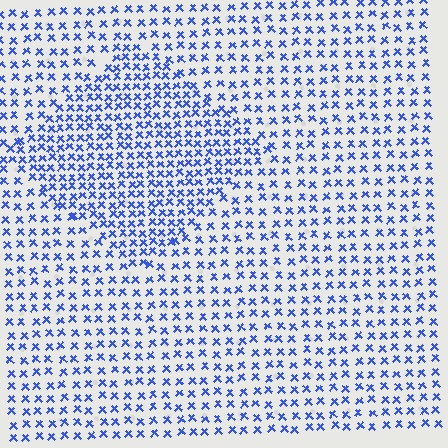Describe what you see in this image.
The image contains small blue elements arranged at two different densities. A diamond-shaped region is visible where the elements are more densely packed than the surrounding area.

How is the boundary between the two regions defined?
The boundary is defined by a change in element density (approximately 1.7x ratio). All elements are the same color, size, and shape.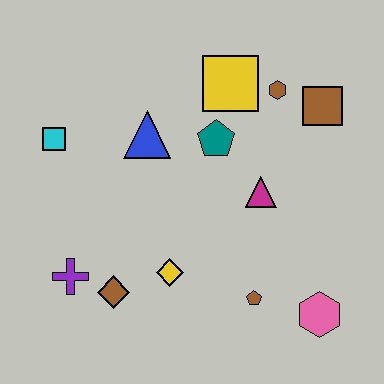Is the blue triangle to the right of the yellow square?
No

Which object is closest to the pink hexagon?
The brown pentagon is closest to the pink hexagon.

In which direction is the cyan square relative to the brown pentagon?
The cyan square is to the left of the brown pentagon.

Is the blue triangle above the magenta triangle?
Yes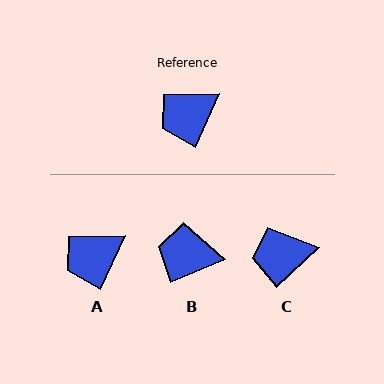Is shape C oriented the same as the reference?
No, it is off by about 23 degrees.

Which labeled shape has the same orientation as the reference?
A.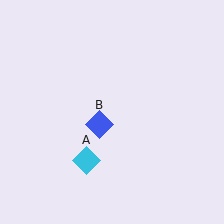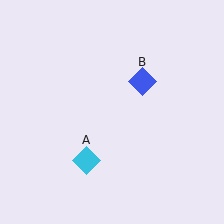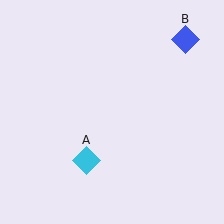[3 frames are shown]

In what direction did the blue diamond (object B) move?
The blue diamond (object B) moved up and to the right.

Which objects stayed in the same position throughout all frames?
Cyan diamond (object A) remained stationary.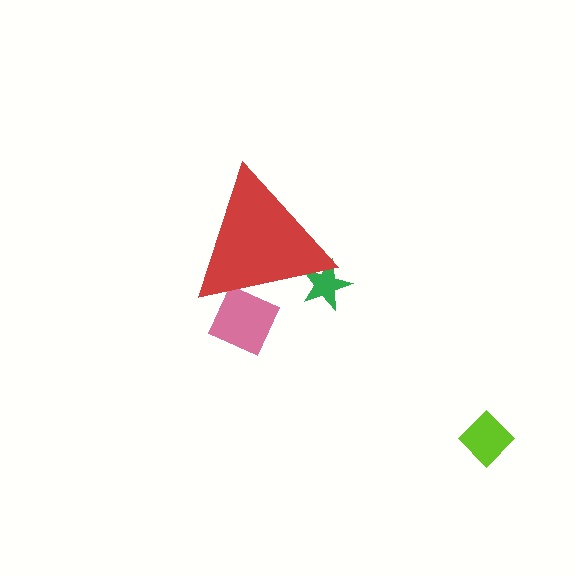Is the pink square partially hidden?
Yes, the pink square is partially hidden behind the red triangle.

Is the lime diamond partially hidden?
No, the lime diamond is fully visible.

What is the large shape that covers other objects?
A red triangle.